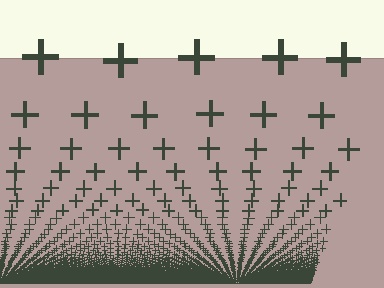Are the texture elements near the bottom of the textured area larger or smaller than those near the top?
Smaller. The gradient is inverted — elements near the bottom are smaller and denser.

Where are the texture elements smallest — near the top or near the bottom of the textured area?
Near the bottom.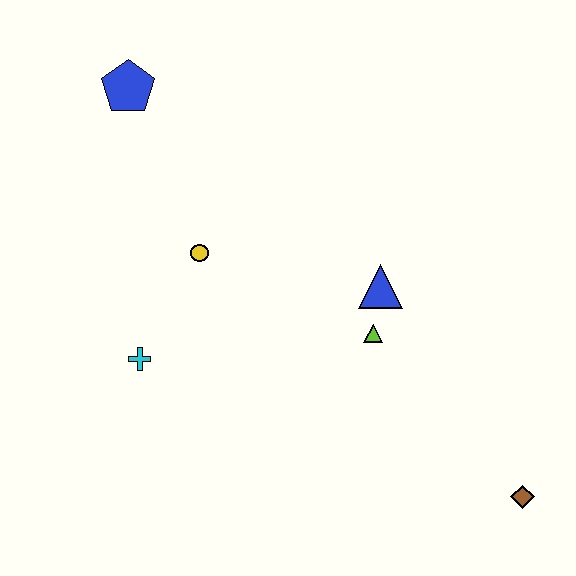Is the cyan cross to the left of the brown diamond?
Yes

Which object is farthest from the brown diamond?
The blue pentagon is farthest from the brown diamond.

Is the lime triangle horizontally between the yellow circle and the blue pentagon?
No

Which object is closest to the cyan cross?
The yellow circle is closest to the cyan cross.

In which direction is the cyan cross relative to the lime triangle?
The cyan cross is to the left of the lime triangle.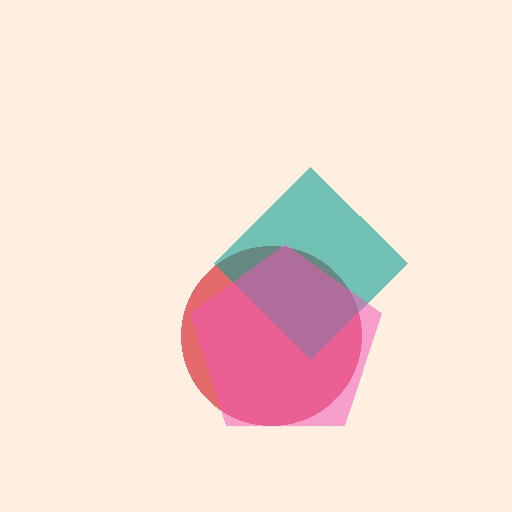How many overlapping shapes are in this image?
There are 3 overlapping shapes in the image.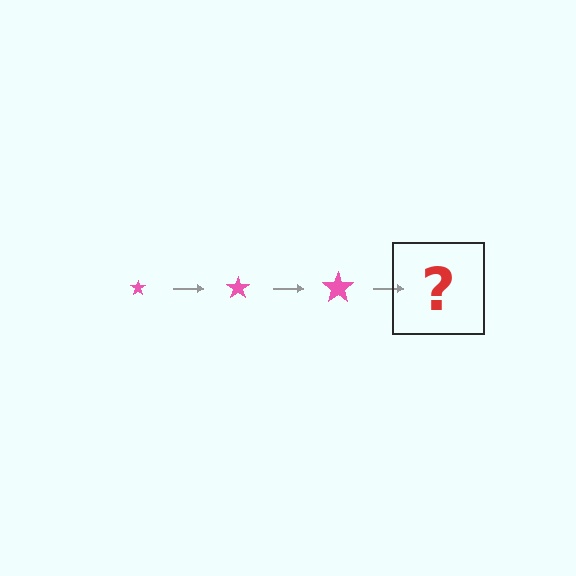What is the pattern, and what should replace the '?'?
The pattern is that the star gets progressively larger each step. The '?' should be a pink star, larger than the previous one.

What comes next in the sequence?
The next element should be a pink star, larger than the previous one.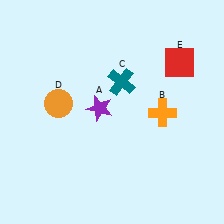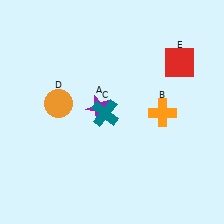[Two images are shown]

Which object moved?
The teal cross (C) moved down.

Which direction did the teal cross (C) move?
The teal cross (C) moved down.